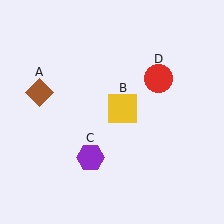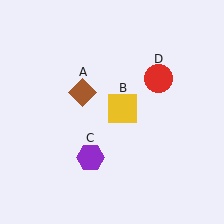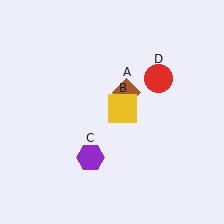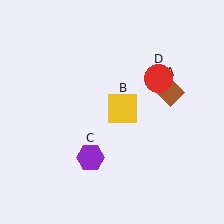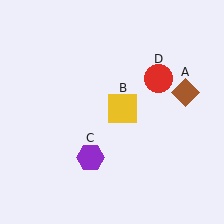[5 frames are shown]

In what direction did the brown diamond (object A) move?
The brown diamond (object A) moved right.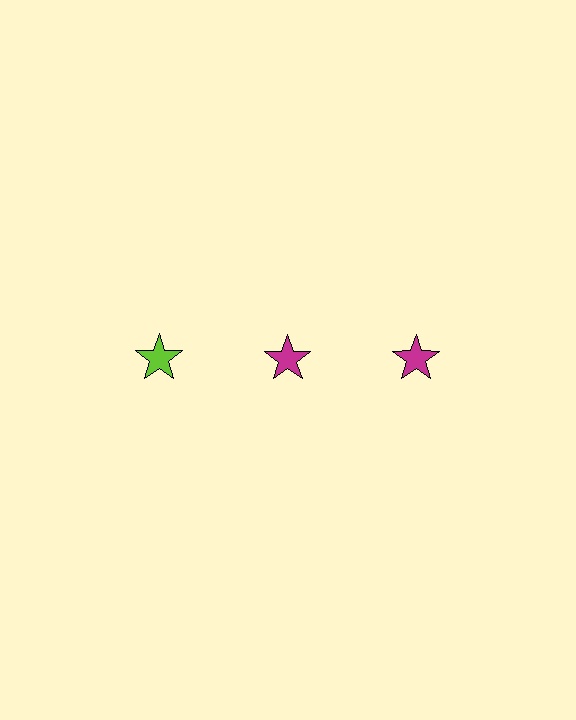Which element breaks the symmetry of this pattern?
The lime star in the top row, leftmost column breaks the symmetry. All other shapes are magenta stars.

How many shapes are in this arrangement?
There are 3 shapes arranged in a grid pattern.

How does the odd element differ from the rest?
It has a different color: lime instead of magenta.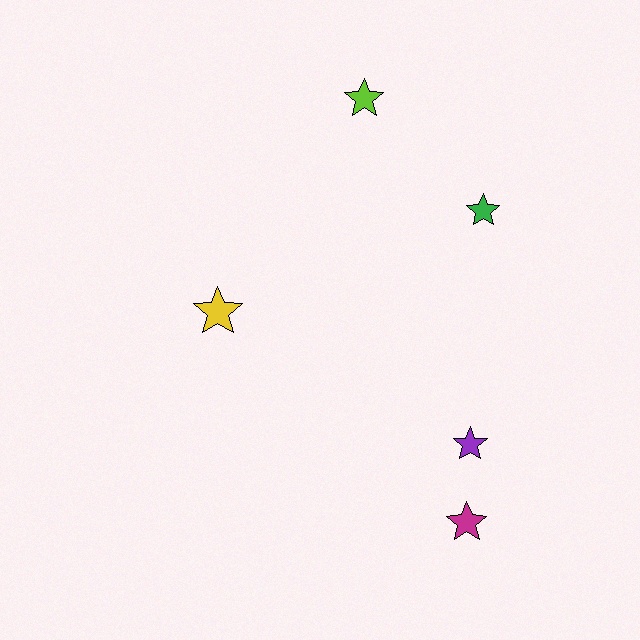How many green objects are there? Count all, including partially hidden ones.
There is 1 green object.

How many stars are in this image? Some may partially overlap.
There are 5 stars.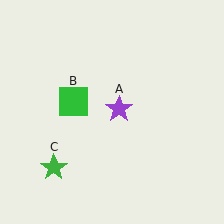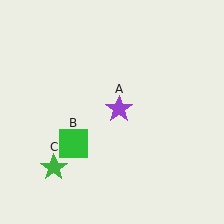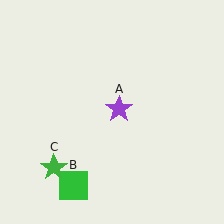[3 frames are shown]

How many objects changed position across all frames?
1 object changed position: green square (object B).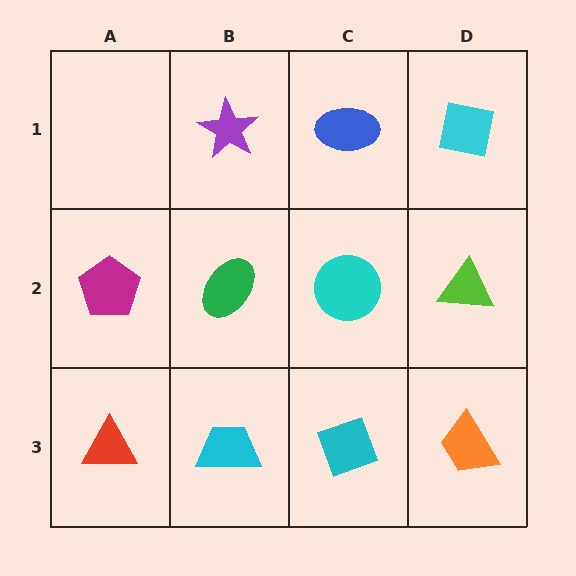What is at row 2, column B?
A green ellipse.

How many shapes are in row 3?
4 shapes.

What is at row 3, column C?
A cyan diamond.